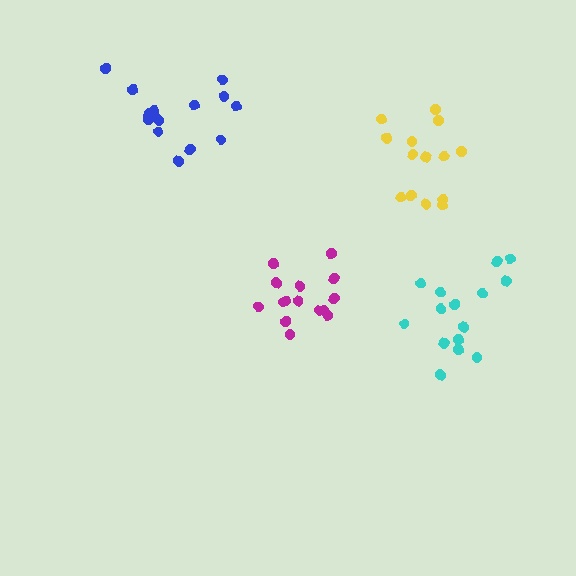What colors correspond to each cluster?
The clusters are colored: magenta, blue, yellow, cyan.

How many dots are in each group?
Group 1: 15 dots, Group 2: 16 dots, Group 3: 14 dots, Group 4: 15 dots (60 total).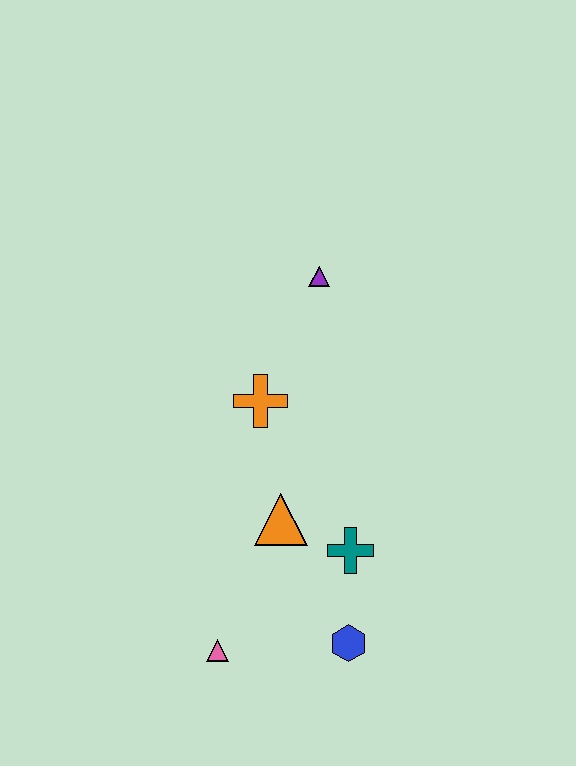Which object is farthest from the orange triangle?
The purple triangle is farthest from the orange triangle.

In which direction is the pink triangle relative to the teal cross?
The pink triangle is to the left of the teal cross.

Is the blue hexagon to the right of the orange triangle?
Yes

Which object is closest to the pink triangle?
The blue hexagon is closest to the pink triangle.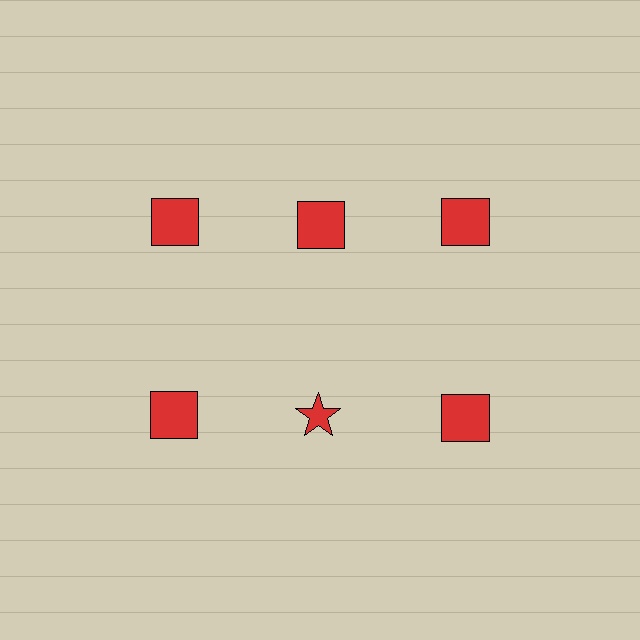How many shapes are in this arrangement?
There are 6 shapes arranged in a grid pattern.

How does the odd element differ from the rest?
It has a different shape: star instead of square.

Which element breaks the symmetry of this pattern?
The red star in the second row, second from left column breaks the symmetry. All other shapes are red squares.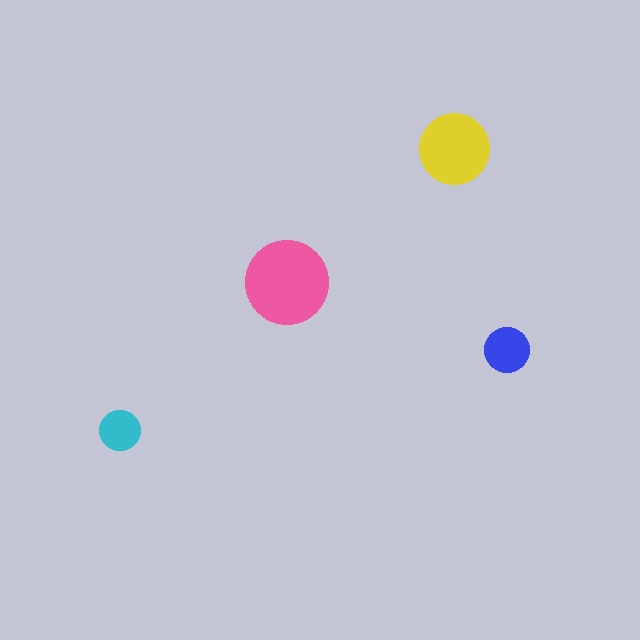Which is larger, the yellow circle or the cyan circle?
The yellow one.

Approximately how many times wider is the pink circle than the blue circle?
About 2 times wider.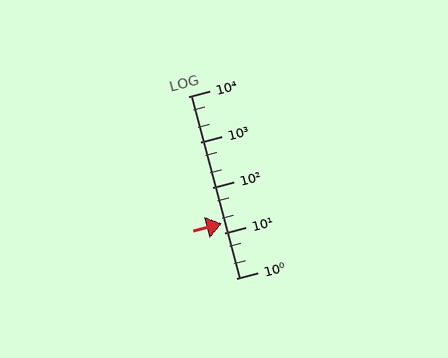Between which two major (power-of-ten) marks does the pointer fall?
The pointer is between 10 and 100.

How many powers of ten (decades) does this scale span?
The scale spans 4 decades, from 1 to 10000.